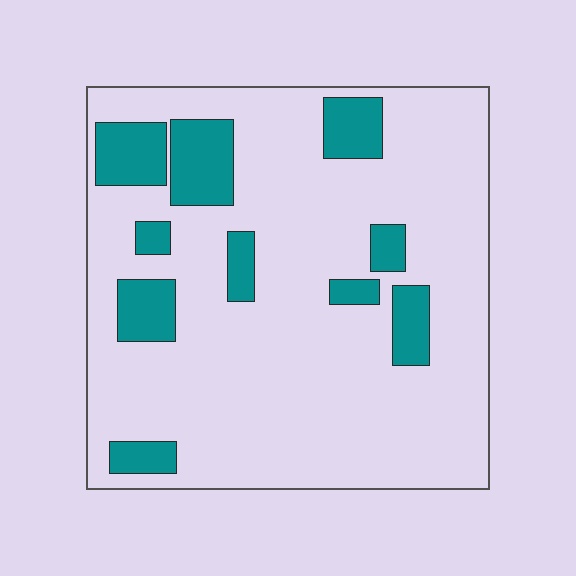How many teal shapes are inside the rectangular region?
10.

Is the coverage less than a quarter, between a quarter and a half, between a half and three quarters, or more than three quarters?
Less than a quarter.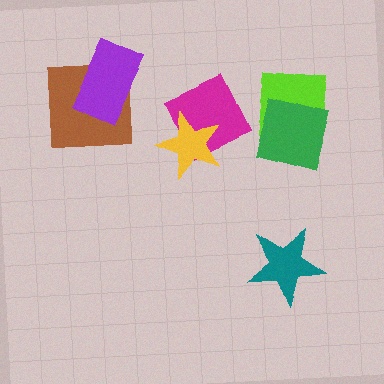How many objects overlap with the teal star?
0 objects overlap with the teal star.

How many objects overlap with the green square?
1 object overlaps with the green square.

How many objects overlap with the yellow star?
1 object overlaps with the yellow star.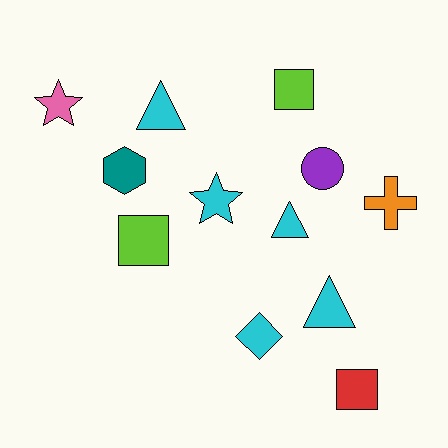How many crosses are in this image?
There is 1 cross.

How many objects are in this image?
There are 12 objects.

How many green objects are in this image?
There are no green objects.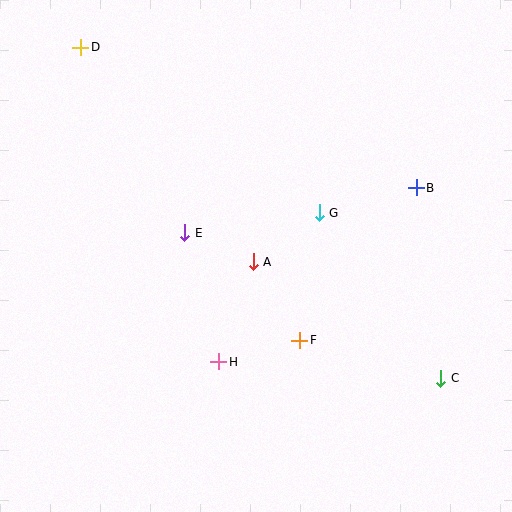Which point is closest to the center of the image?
Point A at (253, 262) is closest to the center.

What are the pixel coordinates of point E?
Point E is at (185, 233).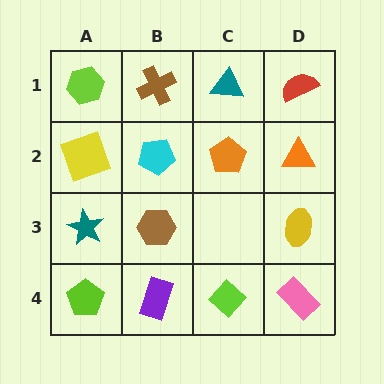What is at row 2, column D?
An orange triangle.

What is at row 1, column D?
A red semicircle.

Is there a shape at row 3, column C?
No, that cell is empty.